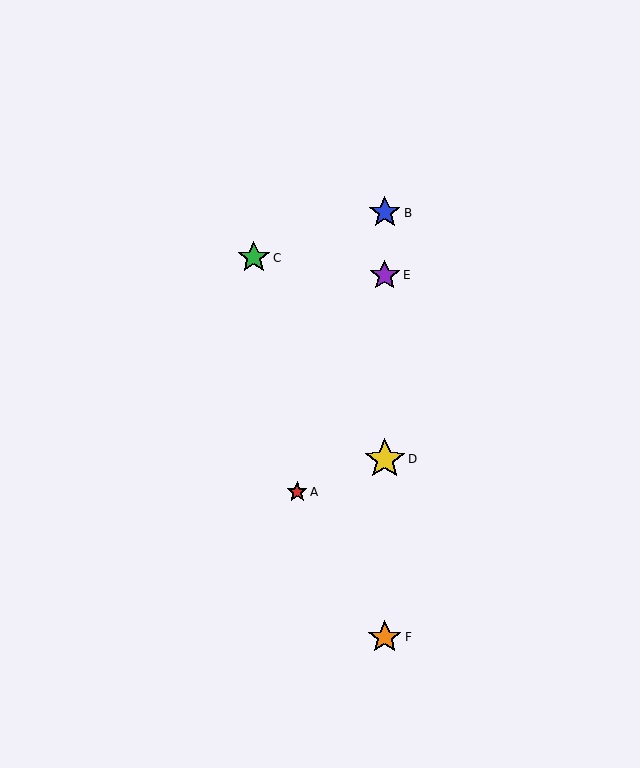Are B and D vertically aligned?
Yes, both are at x≈385.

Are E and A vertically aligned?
No, E is at x≈385 and A is at x≈297.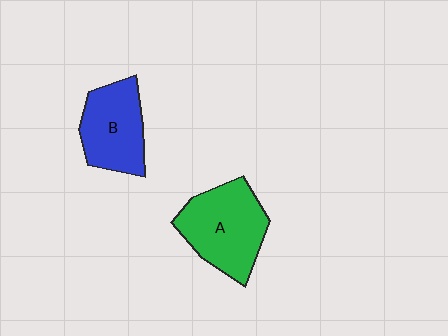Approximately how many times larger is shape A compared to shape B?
Approximately 1.2 times.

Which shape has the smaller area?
Shape B (blue).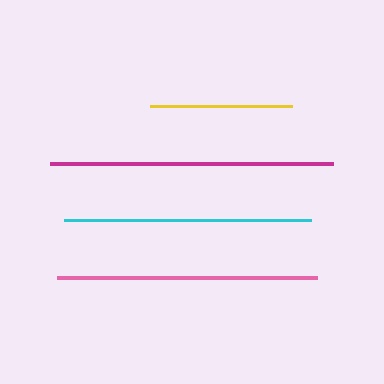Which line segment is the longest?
The magenta line is the longest at approximately 282 pixels.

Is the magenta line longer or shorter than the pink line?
The magenta line is longer than the pink line.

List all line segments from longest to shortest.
From longest to shortest: magenta, pink, cyan, yellow.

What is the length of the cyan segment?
The cyan segment is approximately 247 pixels long.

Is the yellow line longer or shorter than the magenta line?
The magenta line is longer than the yellow line.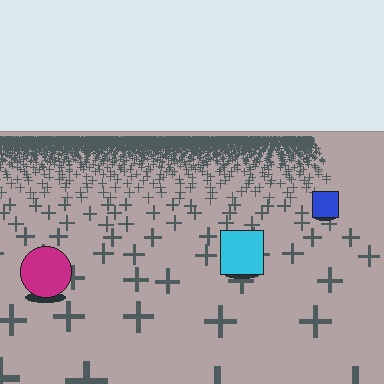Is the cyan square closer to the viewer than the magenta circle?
No. The magenta circle is closer — you can tell from the texture gradient: the ground texture is coarser near it.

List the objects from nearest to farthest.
From nearest to farthest: the magenta circle, the cyan square, the blue square.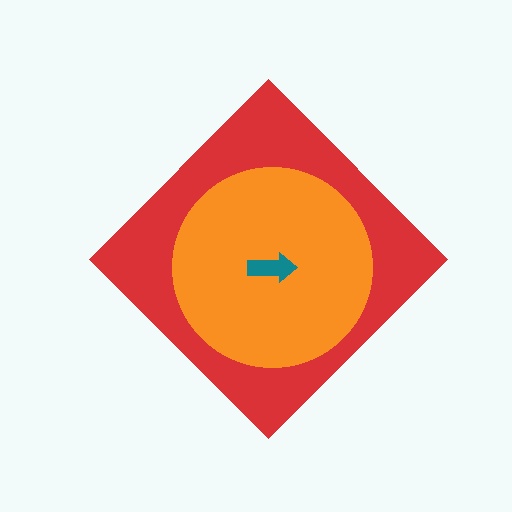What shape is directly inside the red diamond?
The orange circle.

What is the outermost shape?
The red diamond.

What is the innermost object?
The teal arrow.